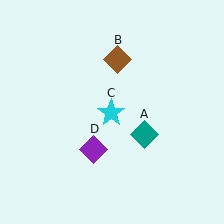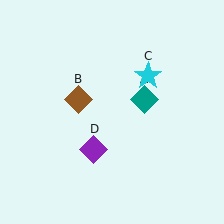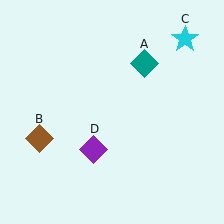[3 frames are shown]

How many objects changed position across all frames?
3 objects changed position: teal diamond (object A), brown diamond (object B), cyan star (object C).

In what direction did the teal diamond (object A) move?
The teal diamond (object A) moved up.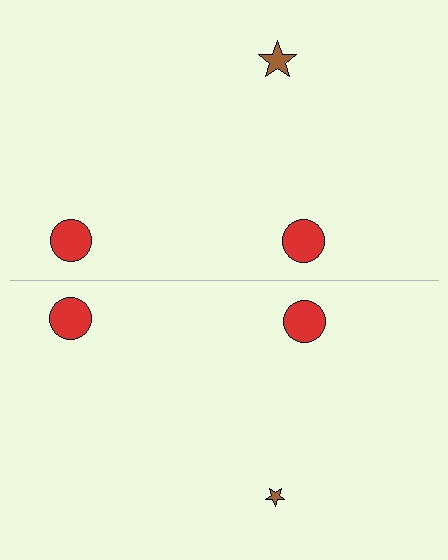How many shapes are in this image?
There are 6 shapes in this image.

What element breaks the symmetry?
The brown star on the bottom side has a different size than its mirror counterpart.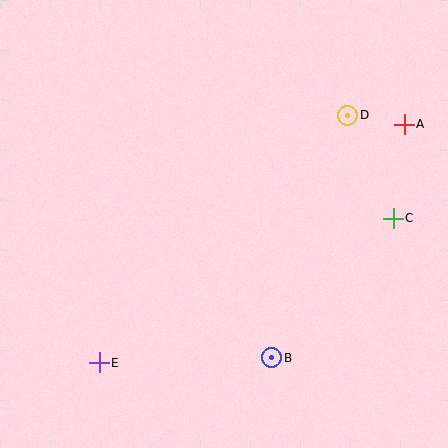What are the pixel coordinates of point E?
Point E is at (99, 363).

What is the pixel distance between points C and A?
The distance between C and A is 95 pixels.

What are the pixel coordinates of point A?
Point A is at (404, 124).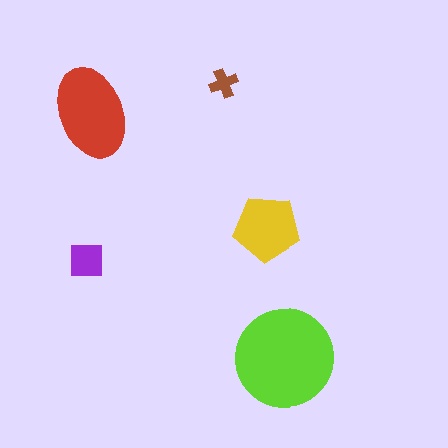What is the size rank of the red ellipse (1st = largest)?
2nd.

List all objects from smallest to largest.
The brown cross, the purple square, the yellow pentagon, the red ellipse, the lime circle.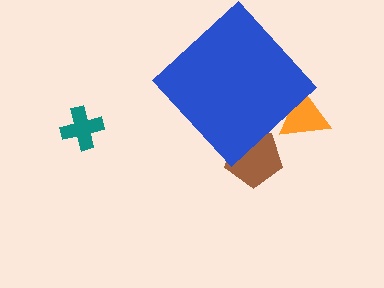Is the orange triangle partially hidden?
Yes, the orange triangle is partially hidden behind the blue diamond.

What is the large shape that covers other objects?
A blue diamond.